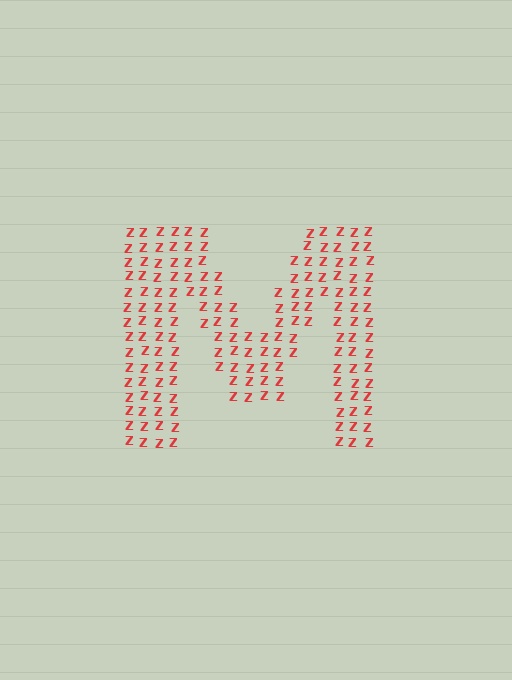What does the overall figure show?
The overall figure shows the letter M.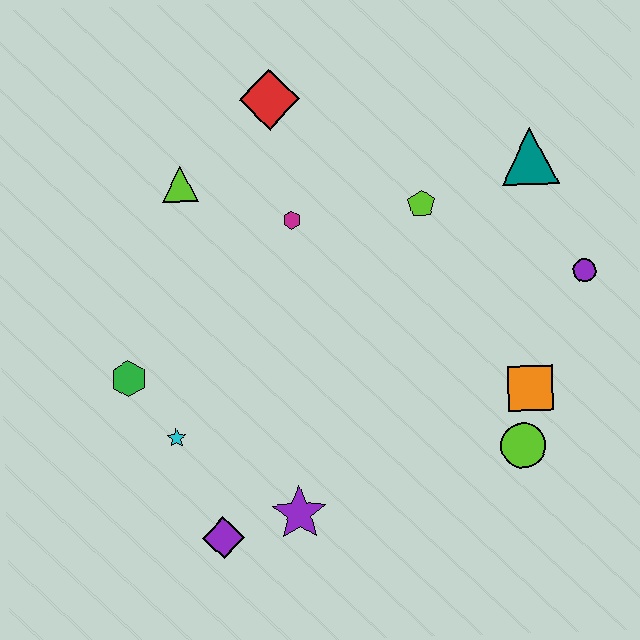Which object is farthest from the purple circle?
The green hexagon is farthest from the purple circle.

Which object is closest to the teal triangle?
The lime pentagon is closest to the teal triangle.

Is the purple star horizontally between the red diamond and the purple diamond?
No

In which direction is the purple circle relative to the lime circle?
The purple circle is above the lime circle.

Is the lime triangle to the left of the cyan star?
No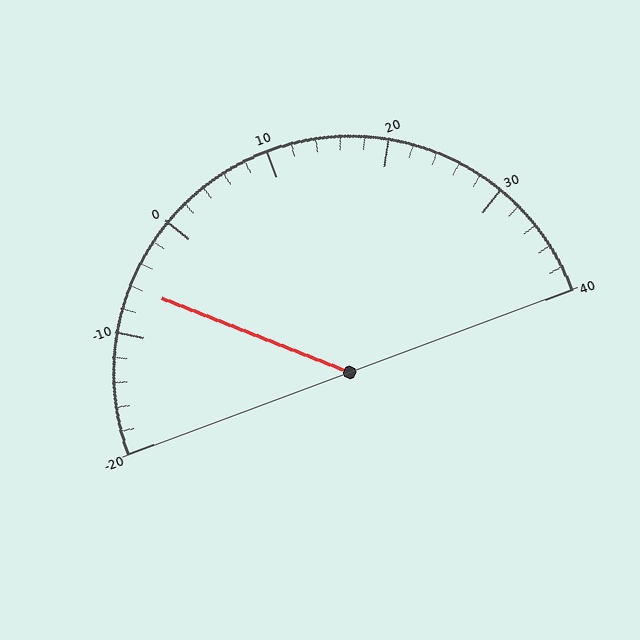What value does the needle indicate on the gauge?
The needle indicates approximately -6.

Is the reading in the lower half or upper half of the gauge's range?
The reading is in the lower half of the range (-20 to 40).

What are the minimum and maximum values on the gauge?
The gauge ranges from -20 to 40.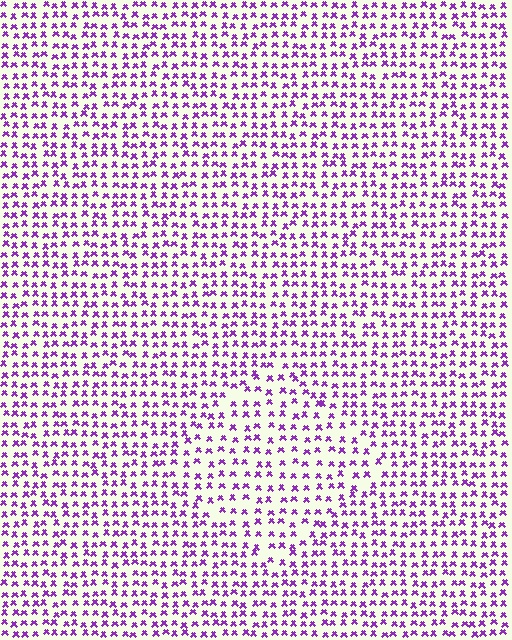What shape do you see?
I see a diamond.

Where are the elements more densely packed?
The elements are more densely packed outside the diamond boundary.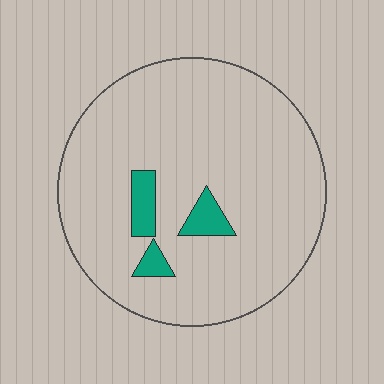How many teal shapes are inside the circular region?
3.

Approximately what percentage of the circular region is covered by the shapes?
Approximately 5%.